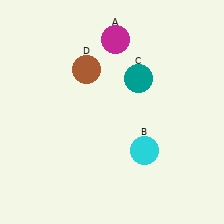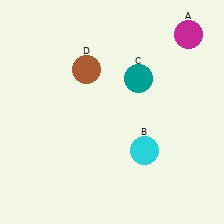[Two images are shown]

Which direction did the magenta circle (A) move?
The magenta circle (A) moved right.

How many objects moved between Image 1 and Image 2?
1 object moved between the two images.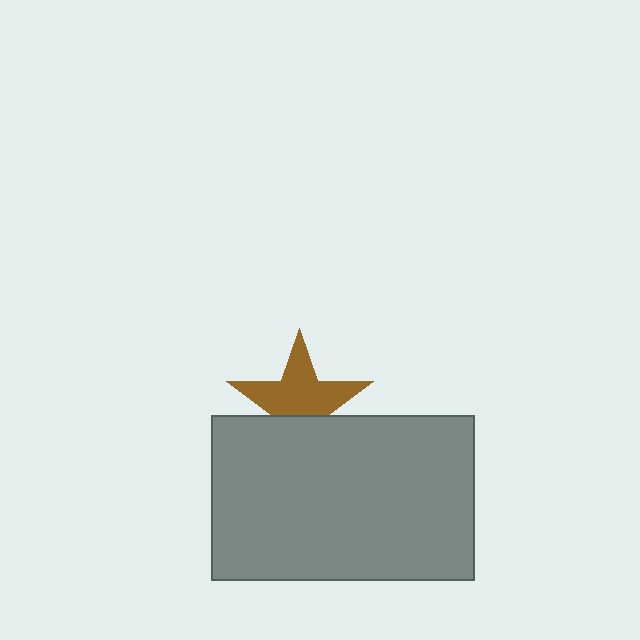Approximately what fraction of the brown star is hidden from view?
Roughly 36% of the brown star is hidden behind the gray rectangle.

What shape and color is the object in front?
The object in front is a gray rectangle.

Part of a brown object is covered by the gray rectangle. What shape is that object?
It is a star.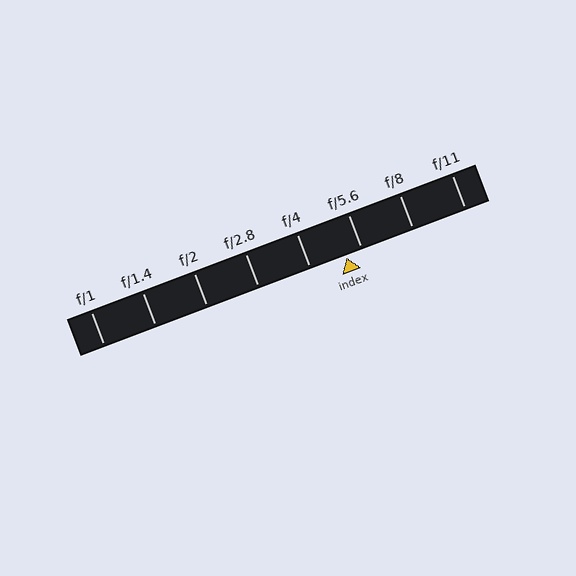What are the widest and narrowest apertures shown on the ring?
The widest aperture shown is f/1 and the narrowest is f/11.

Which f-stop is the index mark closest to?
The index mark is closest to f/5.6.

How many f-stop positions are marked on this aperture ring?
There are 8 f-stop positions marked.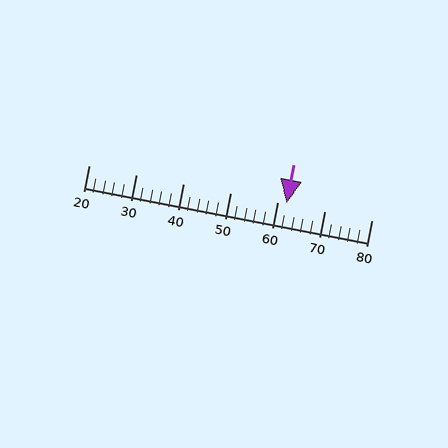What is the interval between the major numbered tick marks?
The major tick marks are spaced 10 units apart.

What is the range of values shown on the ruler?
The ruler shows values from 20 to 80.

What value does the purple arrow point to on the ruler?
The purple arrow points to approximately 62.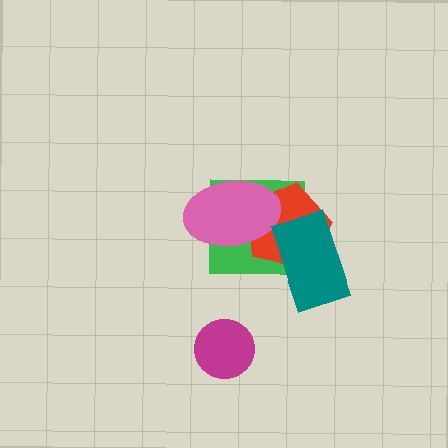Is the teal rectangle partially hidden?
No, no other shape covers it.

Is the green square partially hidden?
Yes, it is partially covered by another shape.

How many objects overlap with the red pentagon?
3 objects overlap with the red pentagon.